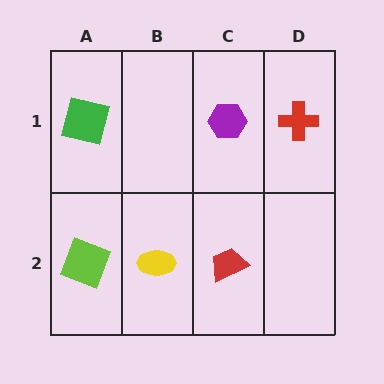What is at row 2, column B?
A yellow ellipse.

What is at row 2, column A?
A lime square.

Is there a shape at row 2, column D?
No, that cell is empty.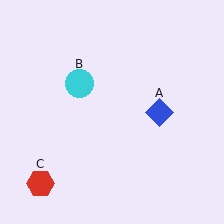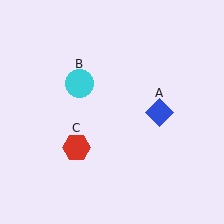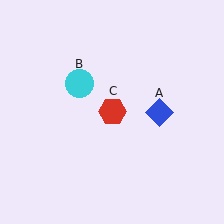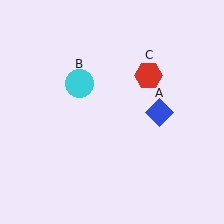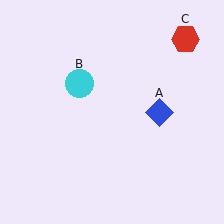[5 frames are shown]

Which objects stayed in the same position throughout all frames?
Blue diamond (object A) and cyan circle (object B) remained stationary.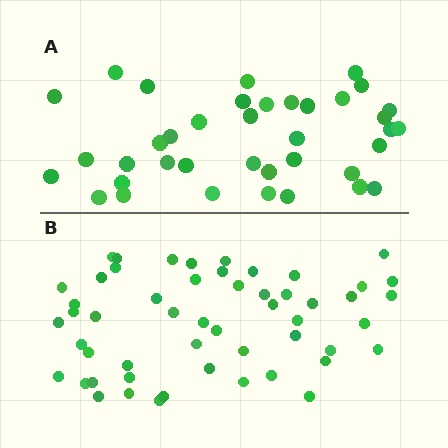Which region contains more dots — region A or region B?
Region B (the bottom region) has more dots.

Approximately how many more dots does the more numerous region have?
Region B has approximately 15 more dots than region A.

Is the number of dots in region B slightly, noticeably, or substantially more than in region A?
Region B has noticeably more, but not dramatically so. The ratio is roughly 1.4 to 1.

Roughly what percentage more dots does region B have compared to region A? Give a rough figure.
About 40% more.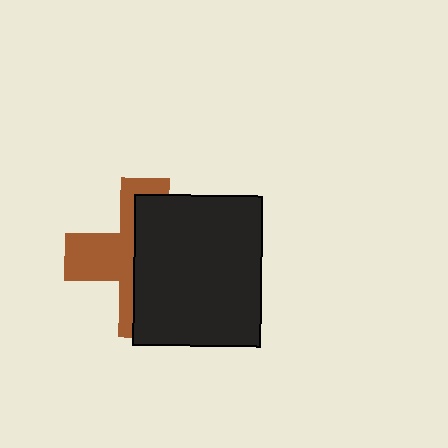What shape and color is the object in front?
The object in front is a black rectangle.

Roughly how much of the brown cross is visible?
A small part of it is visible (roughly 41%).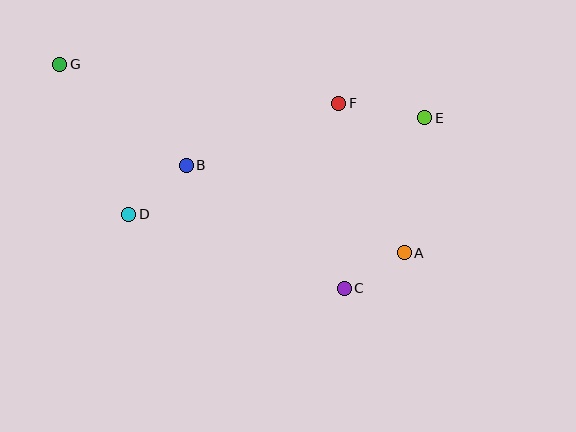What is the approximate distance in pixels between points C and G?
The distance between C and G is approximately 362 pixels.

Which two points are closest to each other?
Points A and C are closest to each other.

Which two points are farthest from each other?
Points A and G are farthest from each other.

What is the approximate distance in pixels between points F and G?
The distance between F and G is approximately 282 pixels.